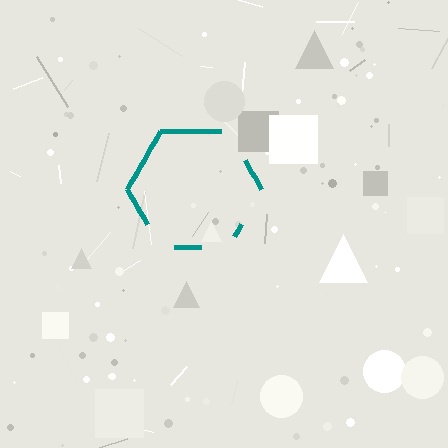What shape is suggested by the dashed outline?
The dashed outline suggests a hexagon.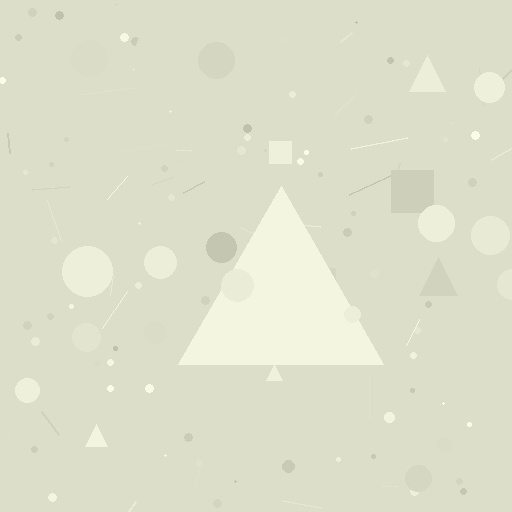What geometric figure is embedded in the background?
A triangle is embedded in the background.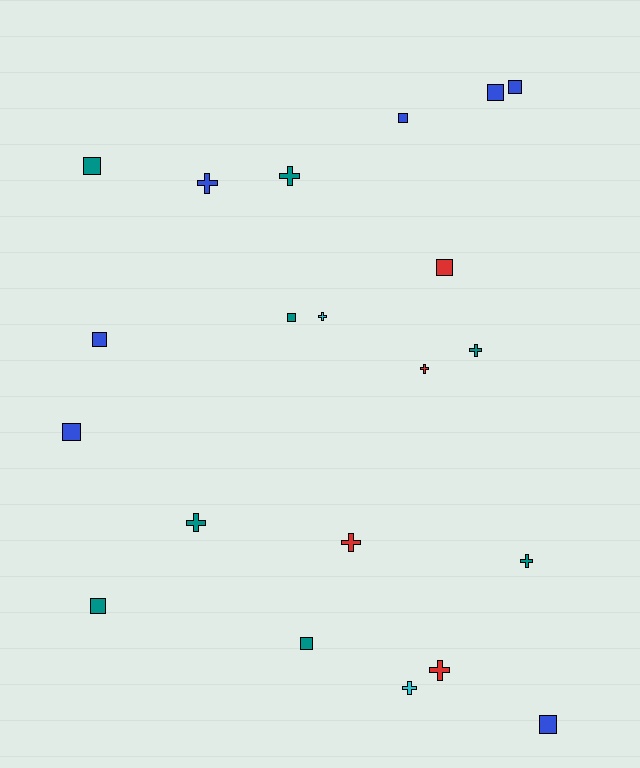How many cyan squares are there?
There are no cyan squares.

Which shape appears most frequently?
Square, with 11 objects.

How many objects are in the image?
There are 21 objects.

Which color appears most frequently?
Teal, with 8 objects.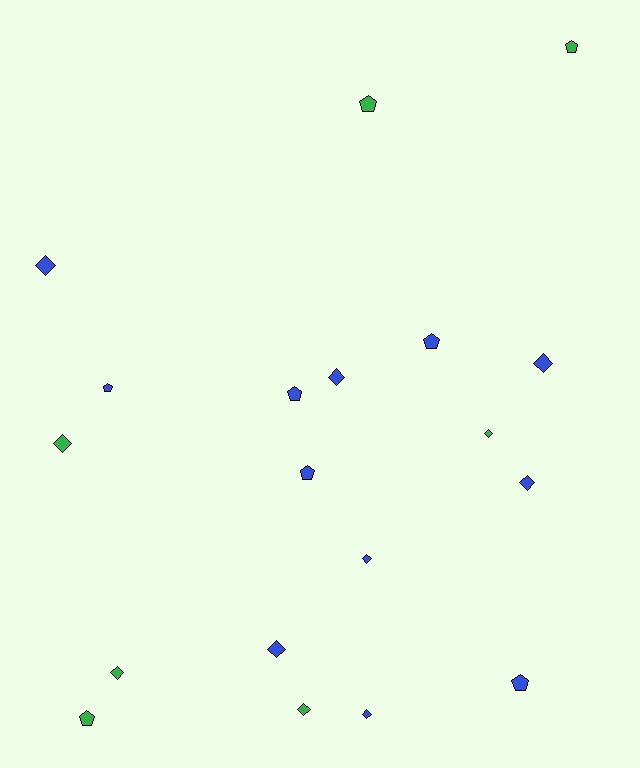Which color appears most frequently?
Blue, with 12 objects.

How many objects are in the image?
There are 19 objects.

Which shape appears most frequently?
Diamond, with 11 objects.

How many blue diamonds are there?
There are 7 blue diamonds.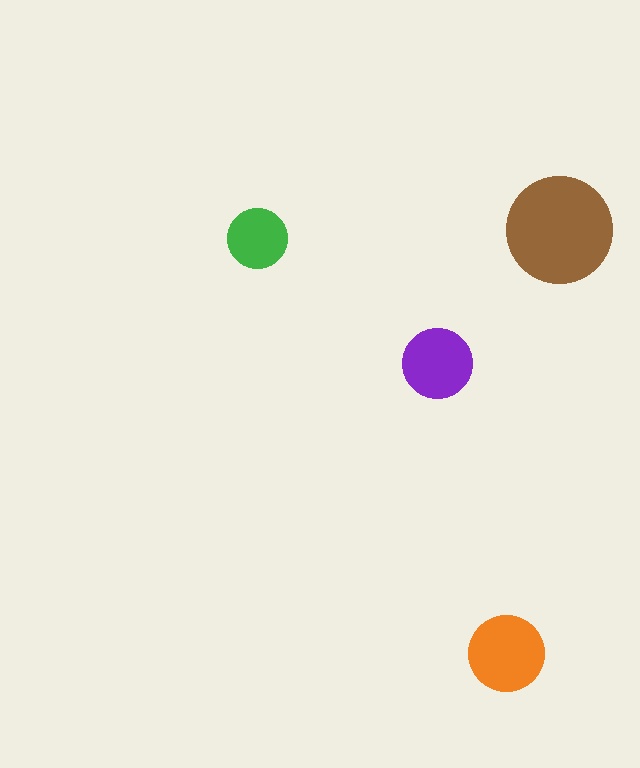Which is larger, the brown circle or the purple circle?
The brown one.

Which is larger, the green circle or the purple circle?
The purple one.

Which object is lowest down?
The orange circle is bottommost.